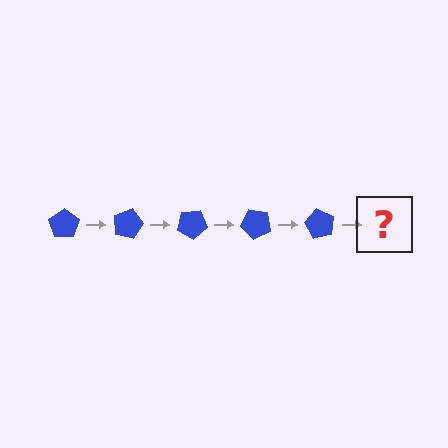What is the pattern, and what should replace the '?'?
The pattern is that the pentagon rotates 15 degrees each step. The '?' should be a blue pentagon rotated 75 degrees.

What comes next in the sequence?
The next element should be a blue pentagon rotated 75 degrees.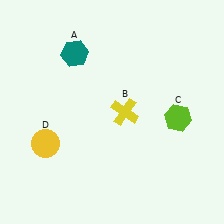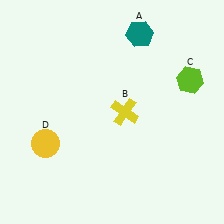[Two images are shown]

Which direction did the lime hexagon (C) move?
The lime hexagon (C) moved up.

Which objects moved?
The objects that moved are: the teal hexagon (A), the lime hexagon (C).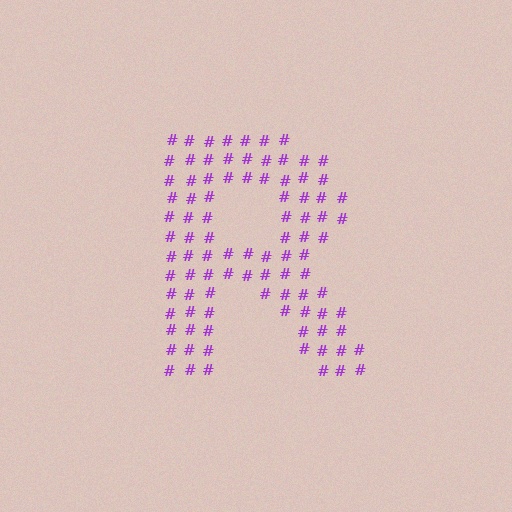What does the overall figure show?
The overall figure shows the letter R.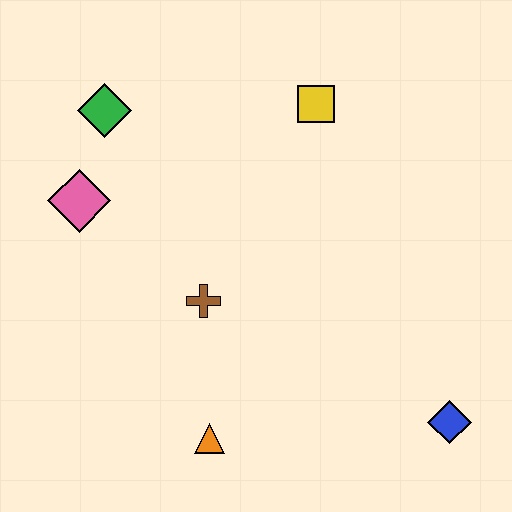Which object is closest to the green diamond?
The pink diamond is closest to the green diamond.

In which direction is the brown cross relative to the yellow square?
The brown cross is below the yellow square.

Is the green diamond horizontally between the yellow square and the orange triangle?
No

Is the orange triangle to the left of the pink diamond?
No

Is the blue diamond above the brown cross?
No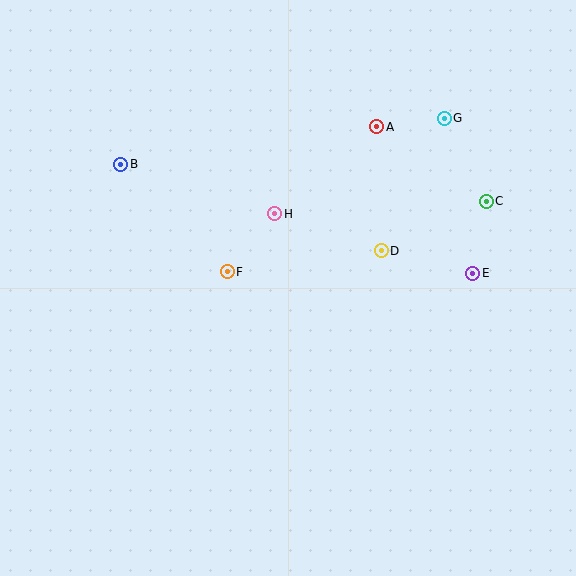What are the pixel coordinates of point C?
Point C is at (486, 201).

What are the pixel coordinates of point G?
Point G is at (444, 118).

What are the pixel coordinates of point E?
Point E is at (473, 273).